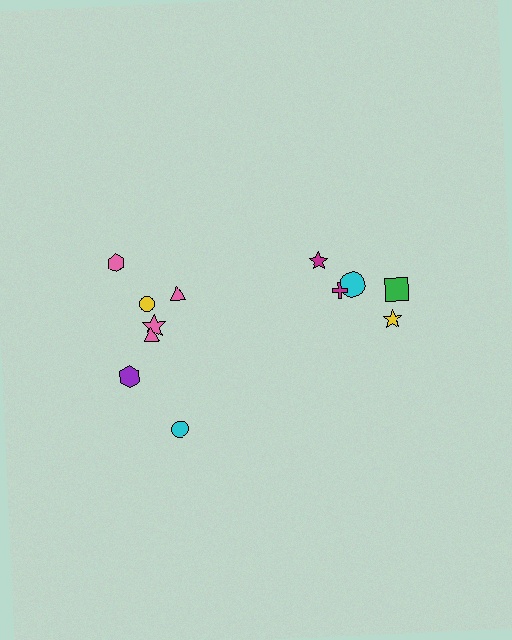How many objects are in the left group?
There are 7 objects.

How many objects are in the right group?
There are 5 objects.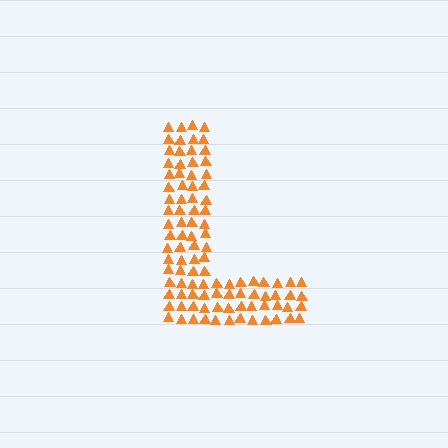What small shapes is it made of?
It is made of small triangles.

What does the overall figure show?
The overall figure shows the letter L.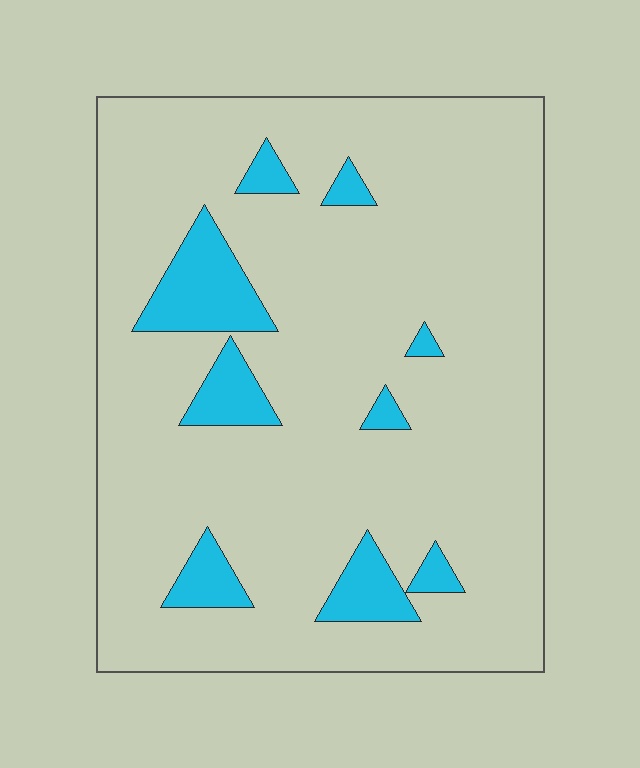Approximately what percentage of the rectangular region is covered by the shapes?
Approximately 10%.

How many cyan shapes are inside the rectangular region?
9.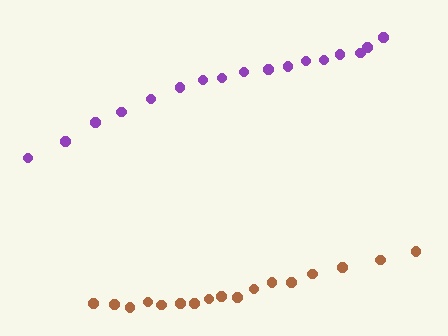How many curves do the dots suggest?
There are 2 distinct paths.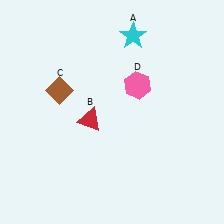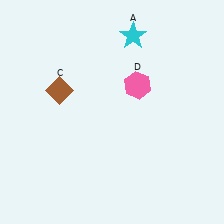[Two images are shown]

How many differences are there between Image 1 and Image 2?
There is 1 difference between the two images.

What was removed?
The red triangle (B) was removed in Image 2.